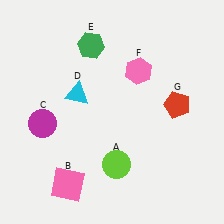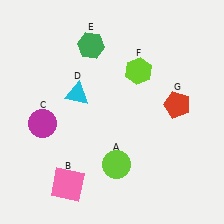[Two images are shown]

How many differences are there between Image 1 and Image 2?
There is 1 difference between the two images.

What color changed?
The hexagon (F) changed from pink in Image 1 to lime in Image 2.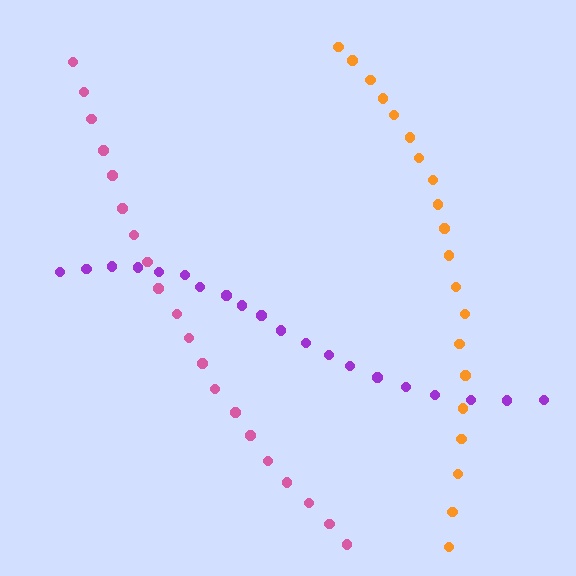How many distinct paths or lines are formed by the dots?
There are 3 distinct paths.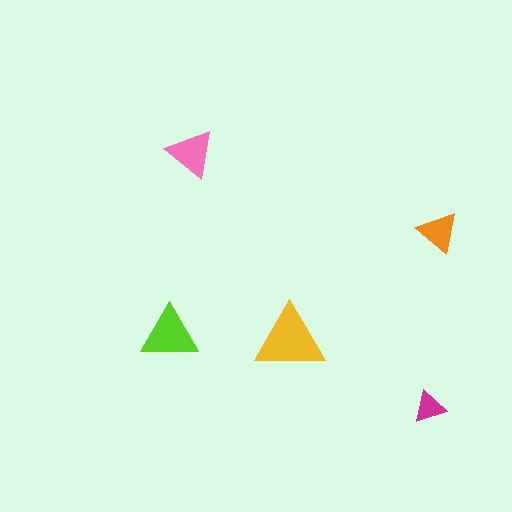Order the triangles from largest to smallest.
the yellow one, the lime one, the pink one, the orange one, the magenta one.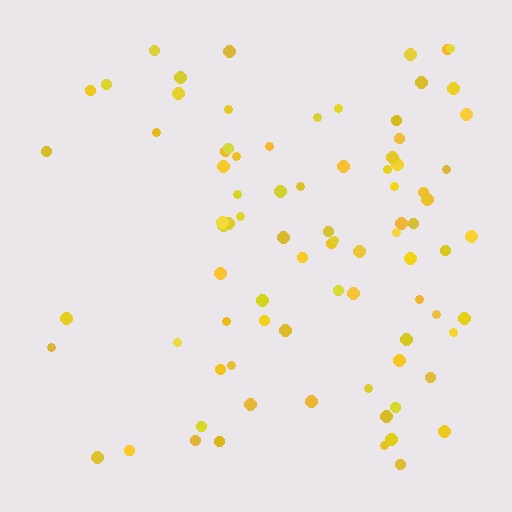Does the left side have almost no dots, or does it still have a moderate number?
Still a moderate number, just noticeably fewer than the right.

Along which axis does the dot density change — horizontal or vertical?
Horizontal.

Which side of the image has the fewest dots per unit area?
The left.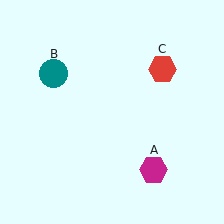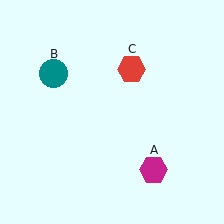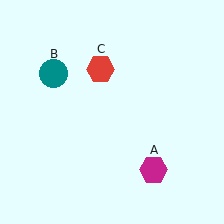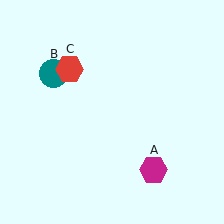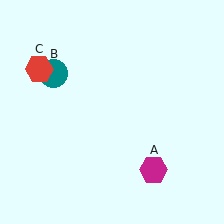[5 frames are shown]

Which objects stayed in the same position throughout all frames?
Magenta hexagon (object A) and teal circle (object B) remained stationary.